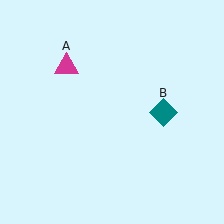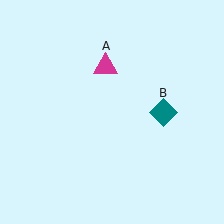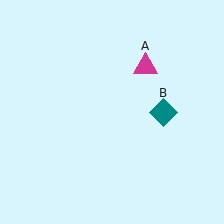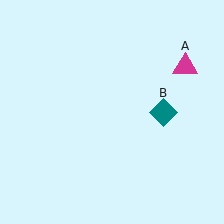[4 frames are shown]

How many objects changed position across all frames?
1 object changed position: magenta triangle (object A).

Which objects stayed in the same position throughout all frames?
Teal diamond (object B) remained stationary.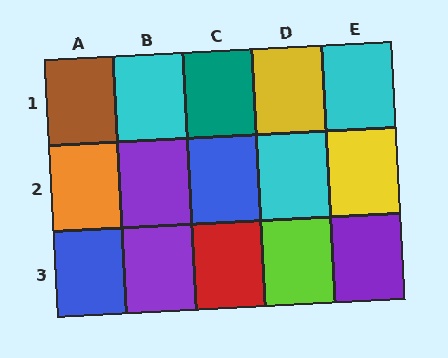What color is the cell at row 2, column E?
Yellow.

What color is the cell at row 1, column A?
Brown.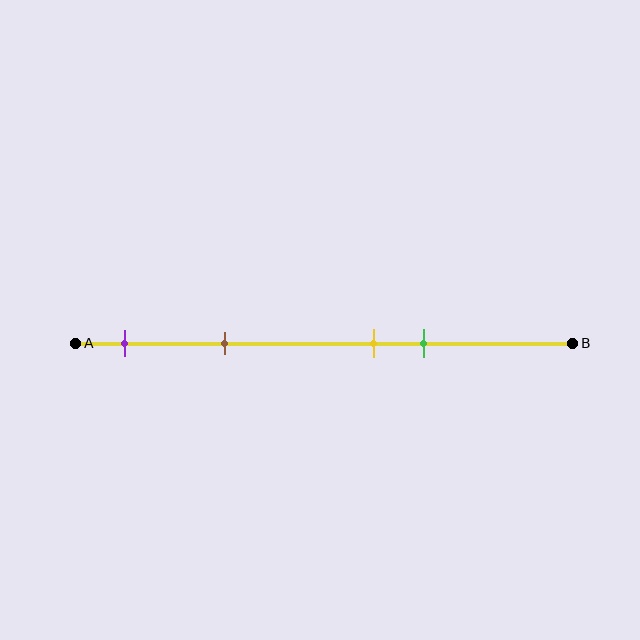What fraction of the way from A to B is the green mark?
The green mark is approximately 70% (0.7) of the way from A to B.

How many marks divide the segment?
There are 4 marks dividing the segment.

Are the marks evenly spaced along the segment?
No, the marks are not evenly spaced.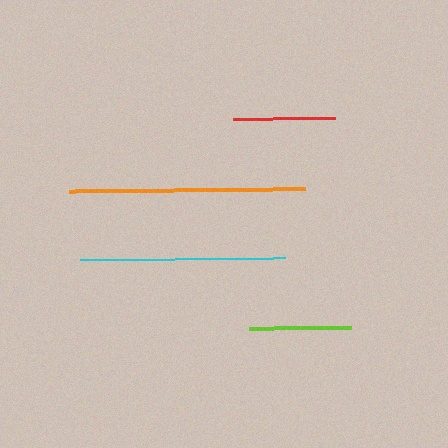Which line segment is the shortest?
The lime line is the shortest at approximately 102 pixels.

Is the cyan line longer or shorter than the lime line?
The cyan line is longer than the lime line.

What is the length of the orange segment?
The orange segment is approximately 235 pixels long.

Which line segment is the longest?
The orange line is the longest at approximately 235 pixels.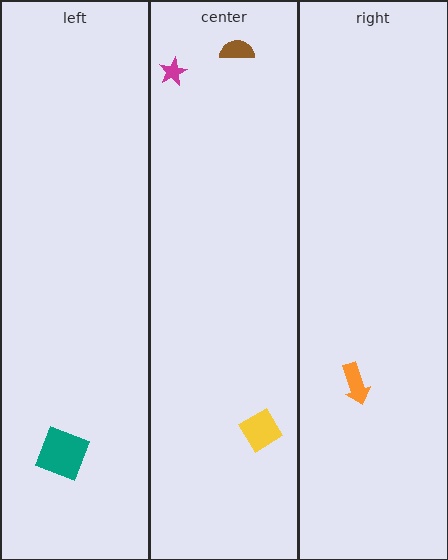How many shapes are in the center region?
3.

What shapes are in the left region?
The teal square.